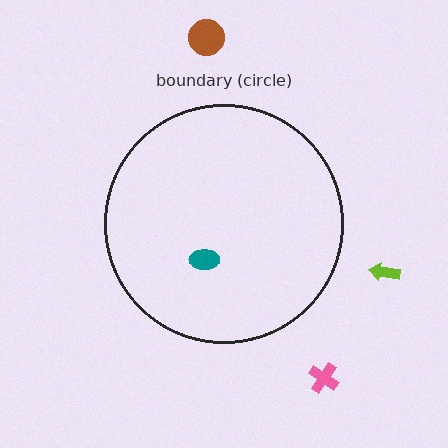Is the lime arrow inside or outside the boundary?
Outside.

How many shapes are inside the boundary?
1 inside, 3 outside.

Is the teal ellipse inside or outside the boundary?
Inside.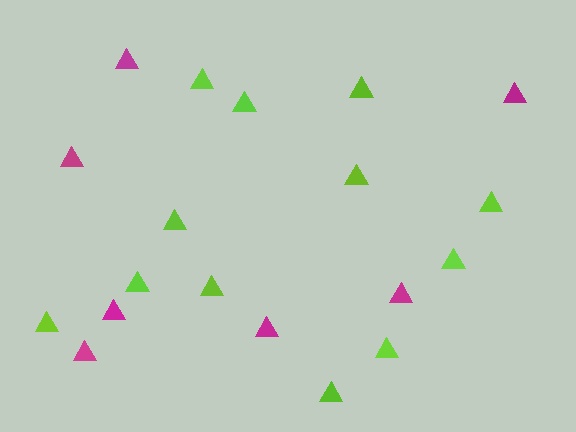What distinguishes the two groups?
There are 2 groups: one group of magenta triangles (7) and one group of lime triangles (12).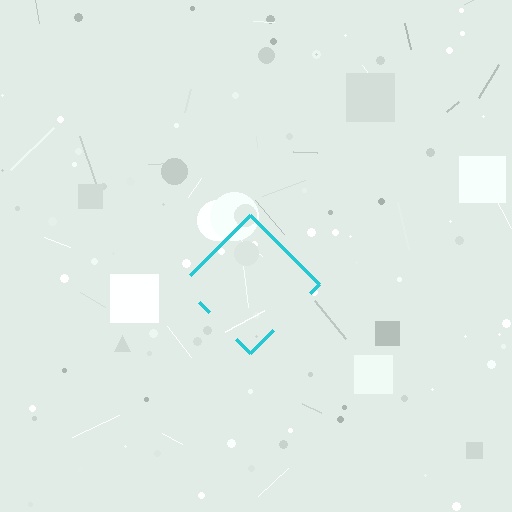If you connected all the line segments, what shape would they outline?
They would outline a diamond.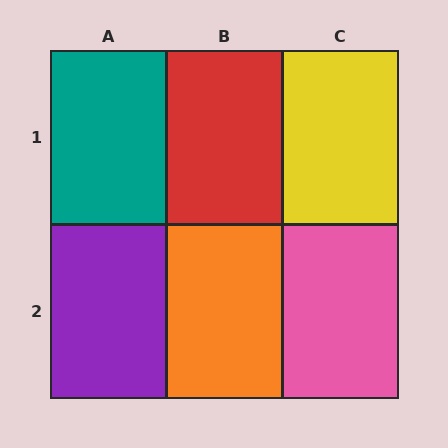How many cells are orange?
1 cell is orange.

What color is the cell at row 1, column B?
Red.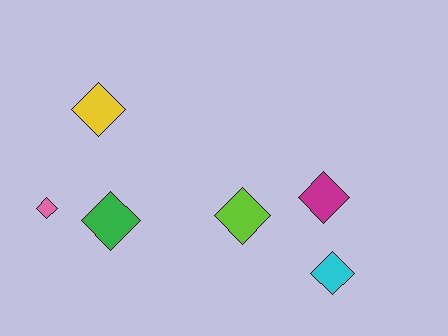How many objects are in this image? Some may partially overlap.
There are 6 objects.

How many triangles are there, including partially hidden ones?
There are no triangles.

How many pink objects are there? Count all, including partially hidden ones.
There is 1 pink object.